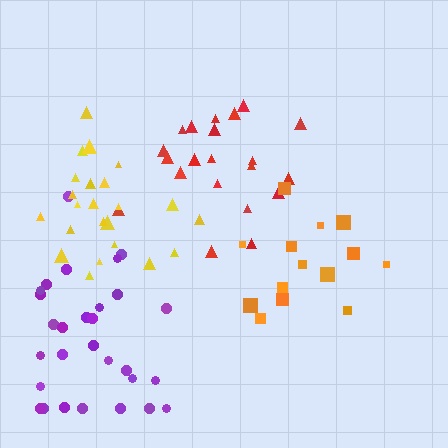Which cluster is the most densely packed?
Yellow.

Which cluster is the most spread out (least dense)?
Purple.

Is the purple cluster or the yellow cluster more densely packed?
Yellow.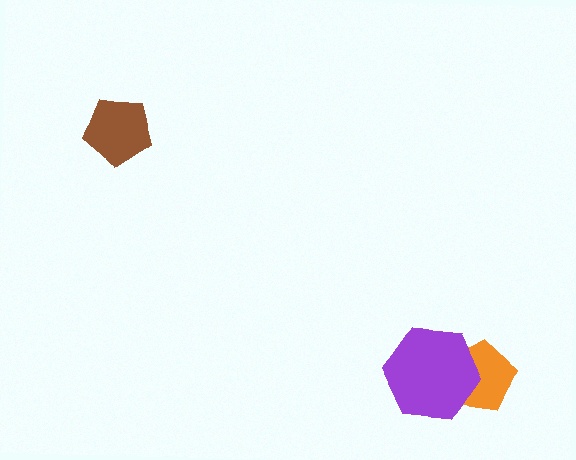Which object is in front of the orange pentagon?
The purple hexagon is in front of the orange pentagon.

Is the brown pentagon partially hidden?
No, no other shape covers it.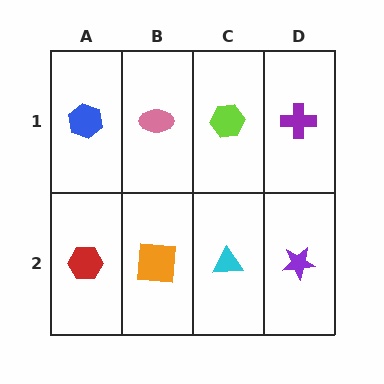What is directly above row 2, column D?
A purple cross.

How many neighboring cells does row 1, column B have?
3.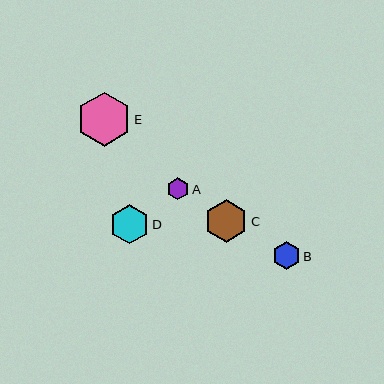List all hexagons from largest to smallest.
From largest to smallest: E, C, D, B, A.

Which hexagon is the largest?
Hexagon E is the largest with a size of approximately 54 pixels.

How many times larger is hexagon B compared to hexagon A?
Hexagon B is approximately 1.3 times the size of hexagon A.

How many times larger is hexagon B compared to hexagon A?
Hexagon B is approximately 1.3 times the size of hexagon A.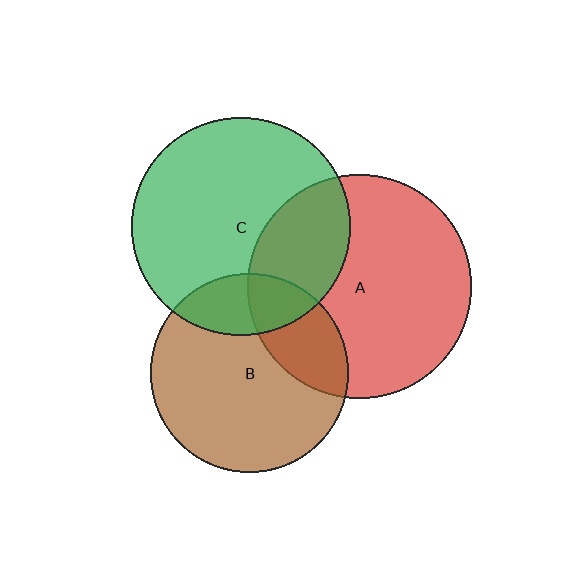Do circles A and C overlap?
Yes.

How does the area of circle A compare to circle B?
Approximately 1.3 times.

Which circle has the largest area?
Circle A (red).